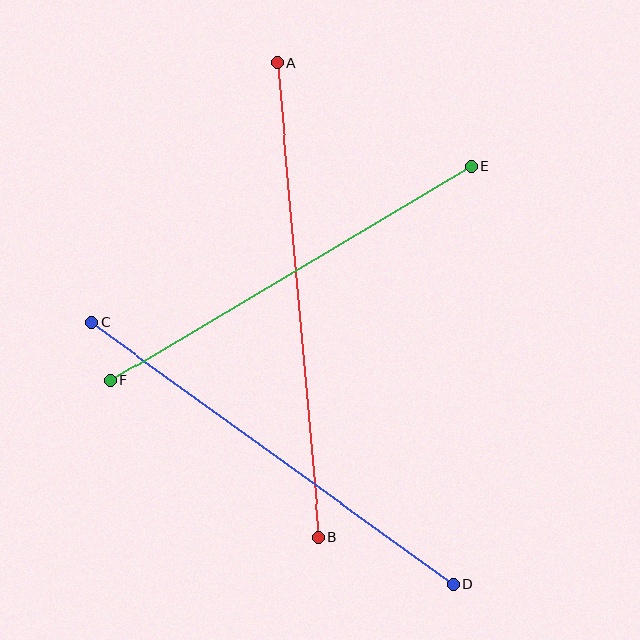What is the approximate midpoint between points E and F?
The midpoint is at approximately (291, 274) pixels.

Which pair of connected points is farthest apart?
Points A and B are farthest apart.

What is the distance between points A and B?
The distance is approximately 476 pixels.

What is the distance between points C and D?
The distance is approximately 447 pixels.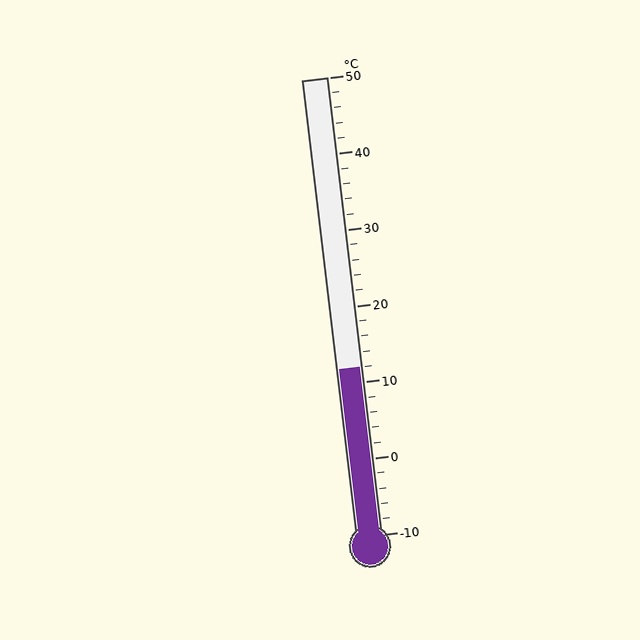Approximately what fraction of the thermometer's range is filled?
The thermometer is filled to approximately 35% of its range.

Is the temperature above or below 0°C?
The temperature is above 0°C.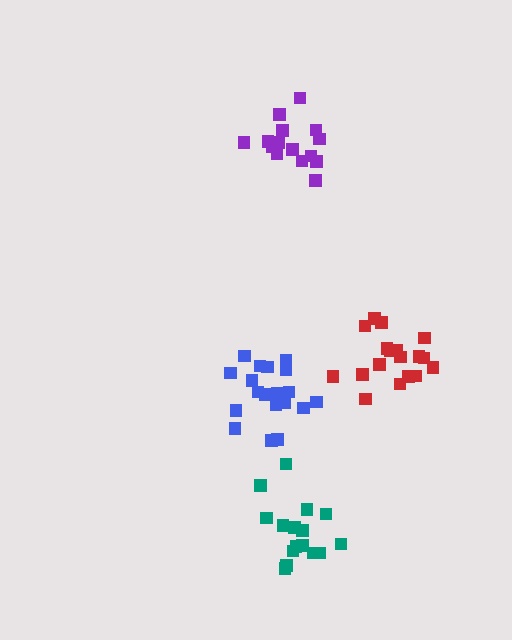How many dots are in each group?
Group 1: 16 dots, Group 2: 20 dots, Group 3: 15 dots, Group 4: 18 dots (69 total).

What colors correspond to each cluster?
The clusters are colored: teal, blue, purple, red.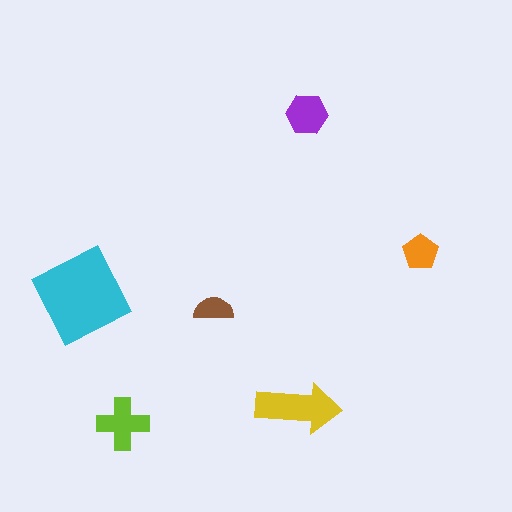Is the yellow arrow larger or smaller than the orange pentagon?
Larger.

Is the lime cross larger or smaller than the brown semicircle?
Larger.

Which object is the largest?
The cyan diamond.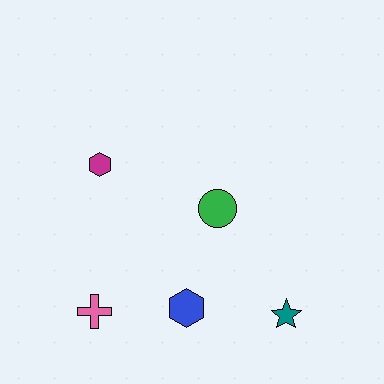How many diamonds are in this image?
There are no diamonds.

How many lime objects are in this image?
There are no lime objects.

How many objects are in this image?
There are 5 objects.